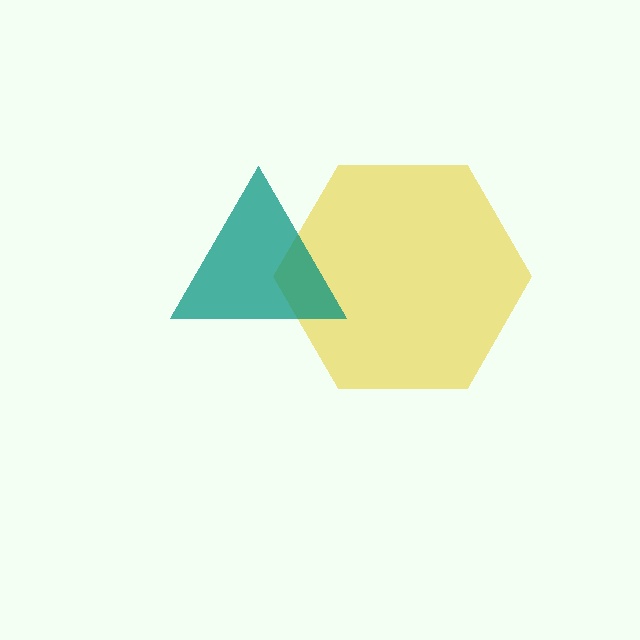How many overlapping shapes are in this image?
There are 2 overlapping shapes in the image.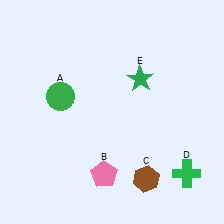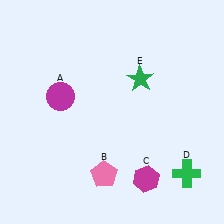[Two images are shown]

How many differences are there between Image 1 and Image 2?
There are 2 differences between the two images.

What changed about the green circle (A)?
In Image 1, A is green. In Image 2, it changed to magenta.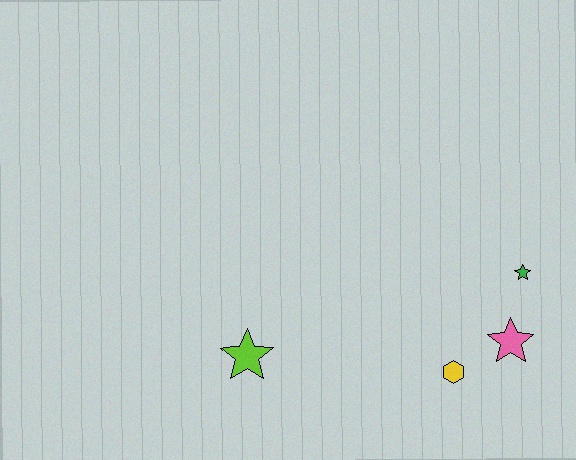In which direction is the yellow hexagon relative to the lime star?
The yellow hexagon is to the right of the lime star.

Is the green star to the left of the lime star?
No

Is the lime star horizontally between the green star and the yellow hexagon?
No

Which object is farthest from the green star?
The lime star is farthest from the green star.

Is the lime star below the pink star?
Yes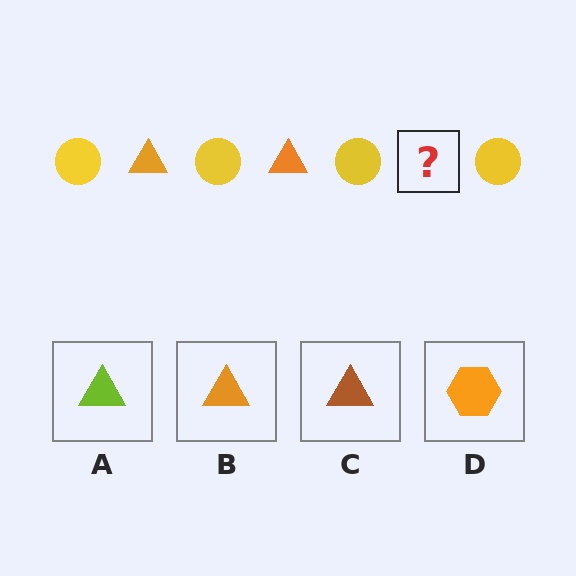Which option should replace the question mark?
Option B.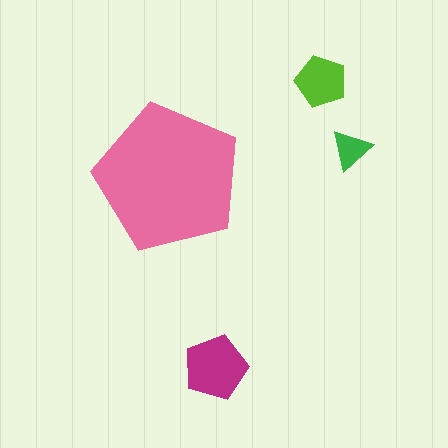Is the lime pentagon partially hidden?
No, the lime pentagon is fully visible.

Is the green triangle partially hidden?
No, the green triangle is fully visible.